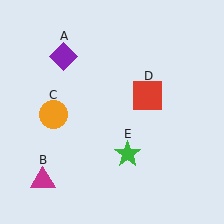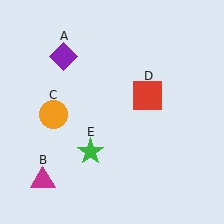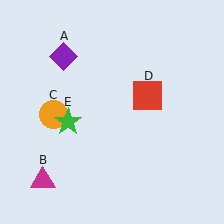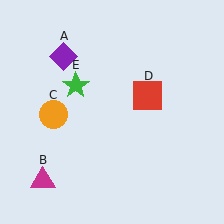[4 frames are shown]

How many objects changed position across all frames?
1 object changed position: green star (object E).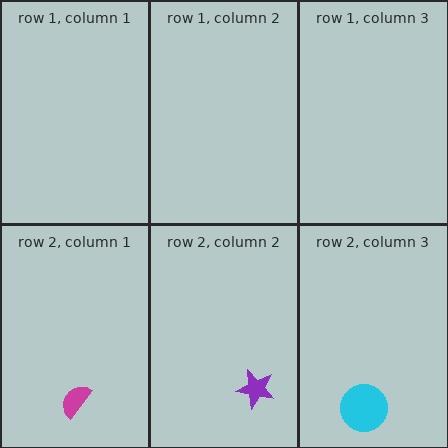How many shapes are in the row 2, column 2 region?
1.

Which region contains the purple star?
The row 2, column 2 region.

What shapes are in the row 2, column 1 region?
The magenta semicircle.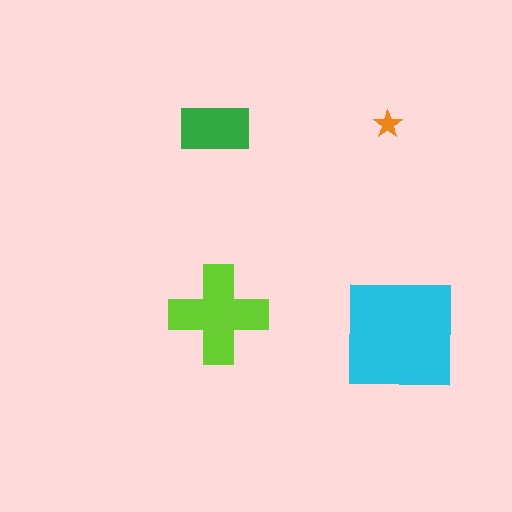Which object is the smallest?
The orange star.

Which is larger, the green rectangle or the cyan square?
The cyan square.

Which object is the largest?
The cyan square.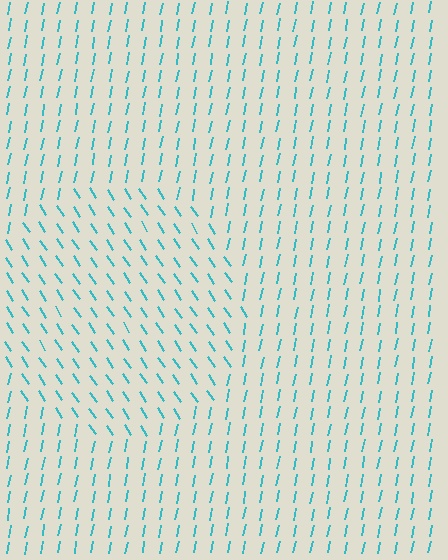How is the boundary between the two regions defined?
The boundary is defined purely by a change in line orientation (approximately 45 degrees difference). All lines are the same color and thickness.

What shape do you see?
I see a circle.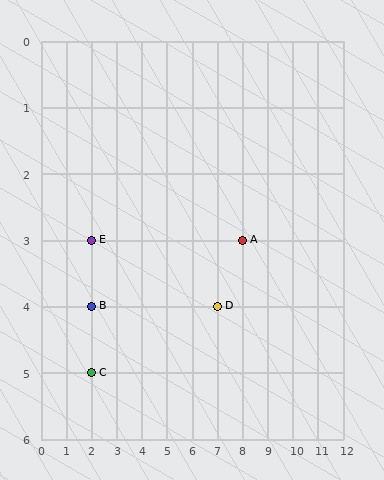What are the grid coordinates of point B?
Point B is at grid coordinates (2, 4).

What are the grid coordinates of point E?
Point E is at grid coordinates (2, 3).